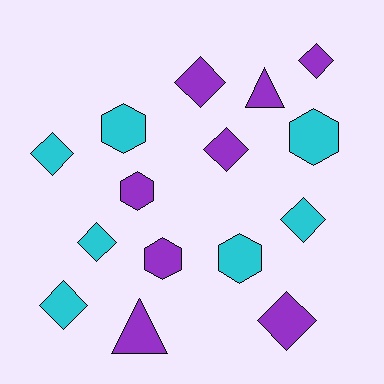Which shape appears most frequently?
Diamond, with 8 objects.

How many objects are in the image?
There are 15 objects.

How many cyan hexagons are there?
There are 3 cyan hexagons.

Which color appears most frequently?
Purple, with 8 objects.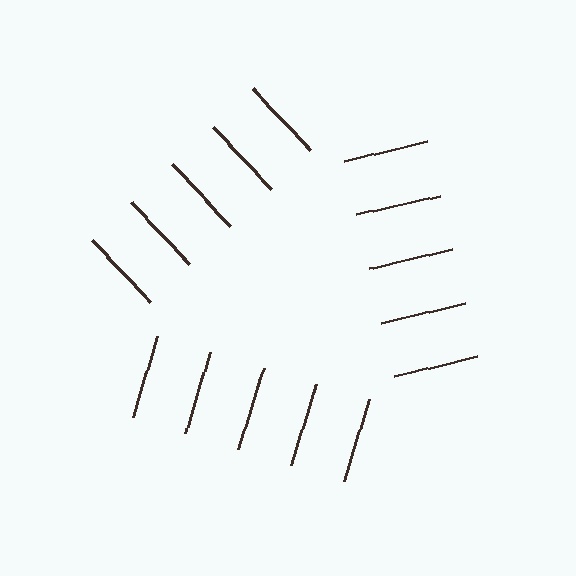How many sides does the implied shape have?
3 sides — the line-ends trace a triangle.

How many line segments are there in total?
15 — 5 along each of the 3 edges.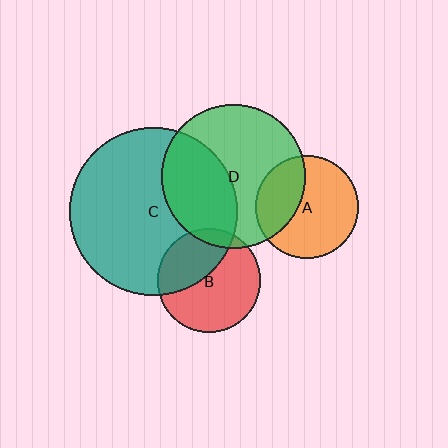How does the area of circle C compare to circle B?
Approximately 2.6 times.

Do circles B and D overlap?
Yes.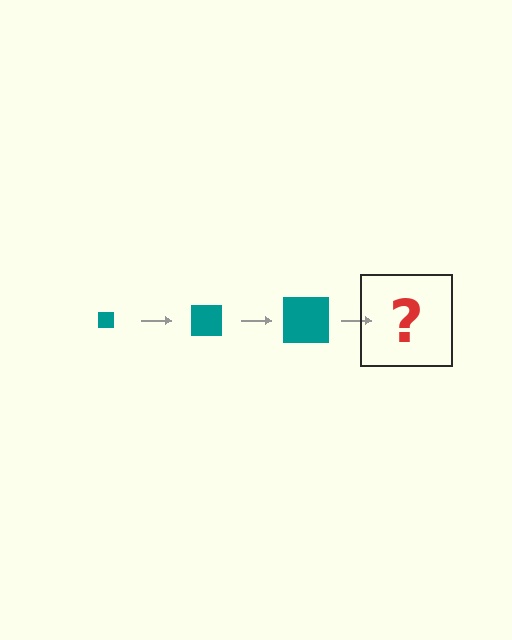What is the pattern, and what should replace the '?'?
The pattern is that the square gets progressively larger each step. The '?' should be a teal square, larger than the previous one.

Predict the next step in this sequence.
The next step is a teal square, larger than the previous one.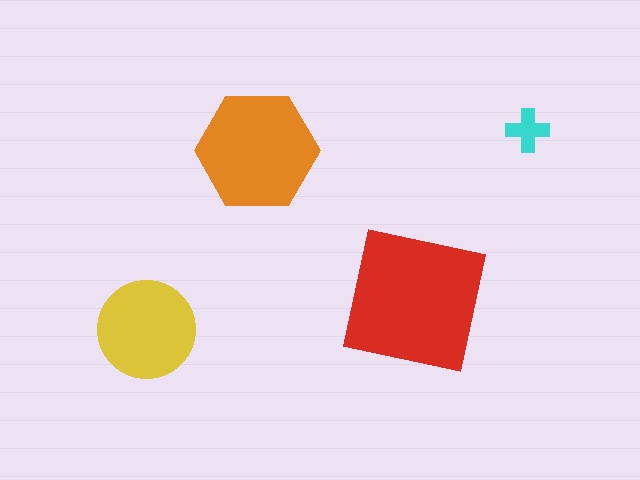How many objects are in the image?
There are 4 objects in the image.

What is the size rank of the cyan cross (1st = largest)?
4th.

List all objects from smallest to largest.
The cyan cross, the yellow circle, the orange hexagon, the red square.